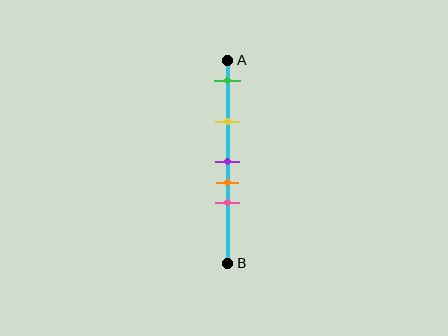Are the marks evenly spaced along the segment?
No, the marks are not evenly spaced.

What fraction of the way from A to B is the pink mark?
The pink mark is approximately 70% (0.7) of the way from A to B.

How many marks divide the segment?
There are 5 marks dividing the segment.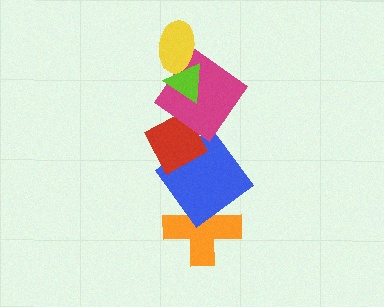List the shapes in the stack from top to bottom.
From top to bottom: the yellow ellipse, the lime triangle, the magenta diamond, the red diamond, the blue diamond, the orange cross.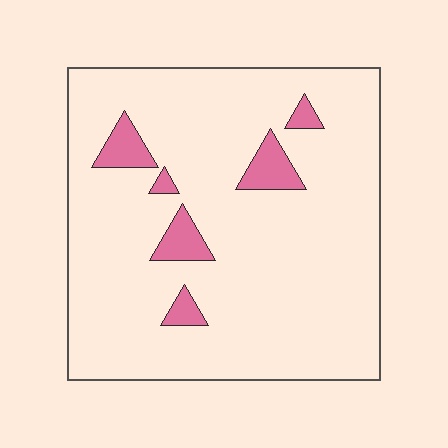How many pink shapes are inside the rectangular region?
6.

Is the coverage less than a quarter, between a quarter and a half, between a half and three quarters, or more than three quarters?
Less than a quarter.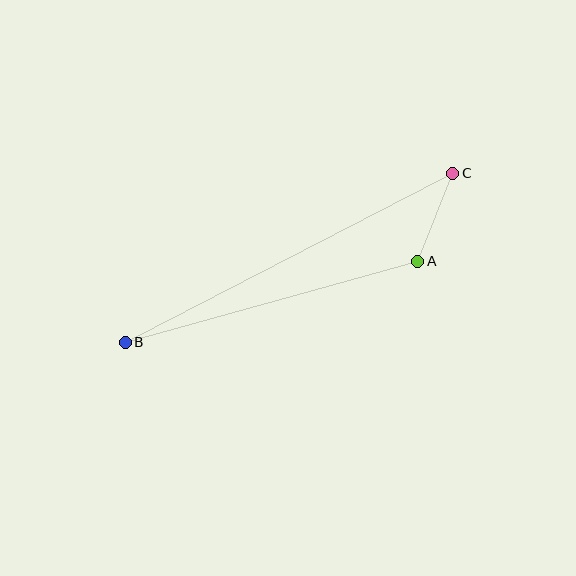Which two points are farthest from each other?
Points B and C are farthest from each other.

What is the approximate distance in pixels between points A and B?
The distance between A and B is approximately 304 pixels.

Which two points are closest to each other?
Points A and C are closest to each other.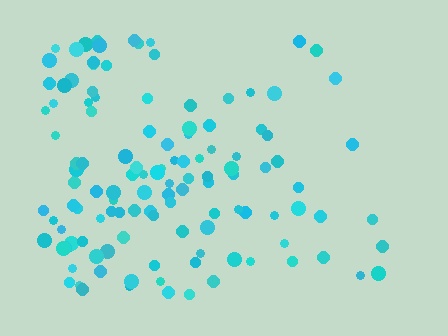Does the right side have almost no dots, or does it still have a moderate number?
Still a moderate number, just noticeably fewer than the left.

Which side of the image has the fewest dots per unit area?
The right.